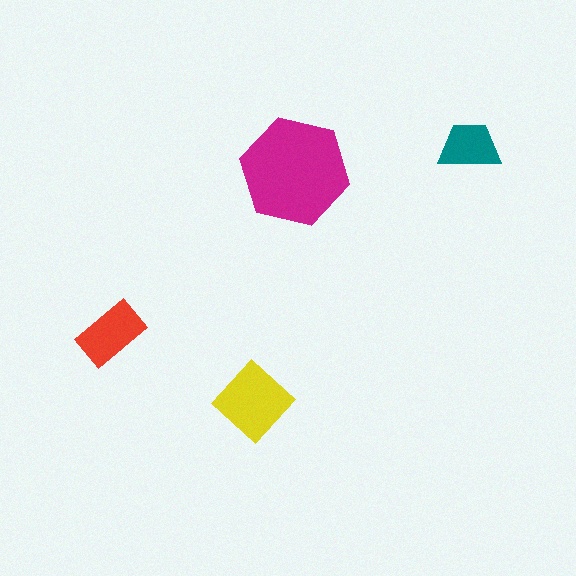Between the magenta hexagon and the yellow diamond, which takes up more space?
The magenta hexagon.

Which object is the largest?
The magenta hexagon.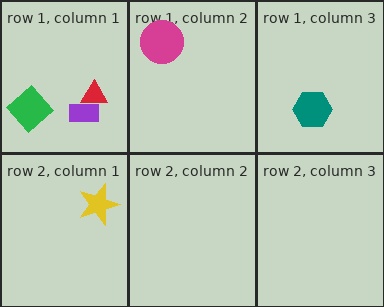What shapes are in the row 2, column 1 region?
The yellow star.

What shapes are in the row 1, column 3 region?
The teal hexagon.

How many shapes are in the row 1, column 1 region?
3.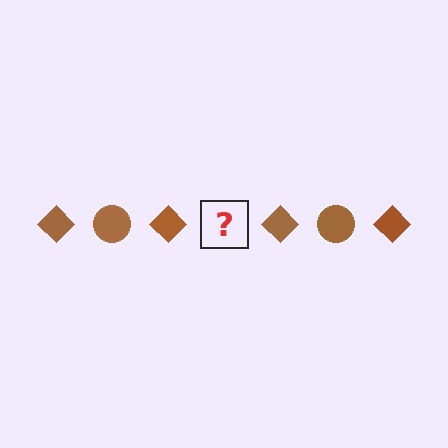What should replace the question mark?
The question mark should be replaced with a brown circle.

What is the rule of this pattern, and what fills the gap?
The rule is that the pattern cycles through diamond, circle shapes in brown. The gap should be filled with a brown circle.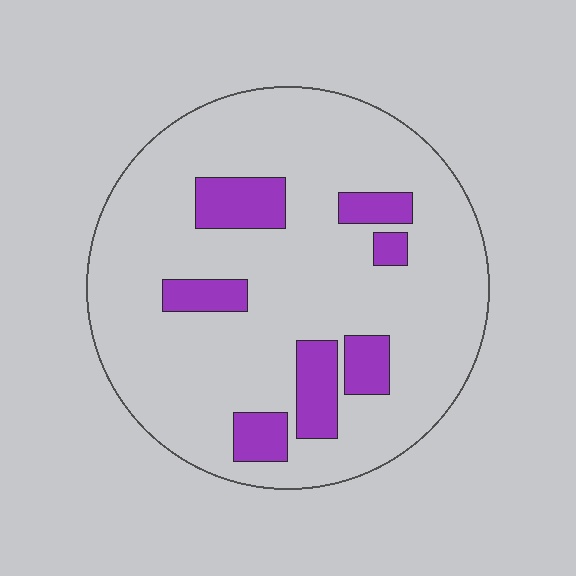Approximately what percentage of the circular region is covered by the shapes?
Approximately 15%.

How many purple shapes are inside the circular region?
7.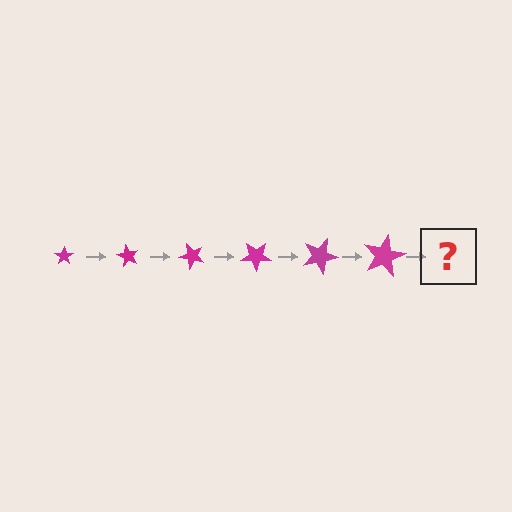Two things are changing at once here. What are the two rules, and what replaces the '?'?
The two rules are that the star grows larger each step and it rotates 60 degrees each step. The '?' should be a star, larger than the previous one and rotated 360 degrees from the start.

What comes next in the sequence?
The next element should be a star, larger than the previous one and rotated 360 degrees from the start.